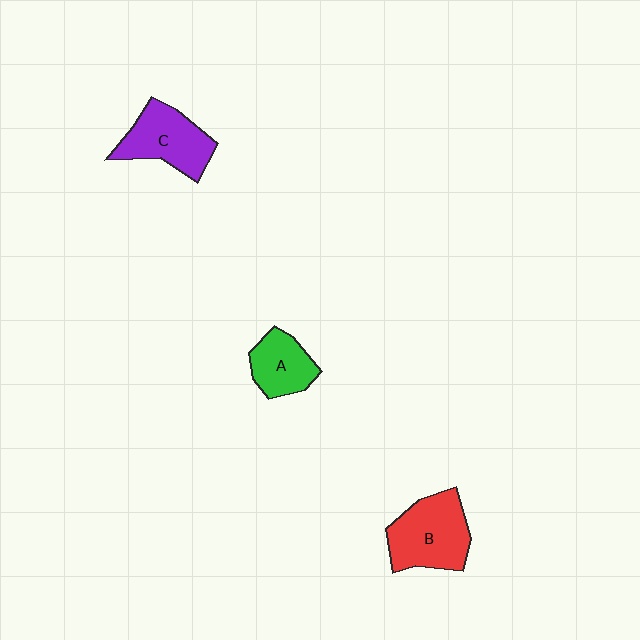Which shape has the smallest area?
Shape A (green).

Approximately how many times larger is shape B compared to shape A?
Approximately 1.6 times.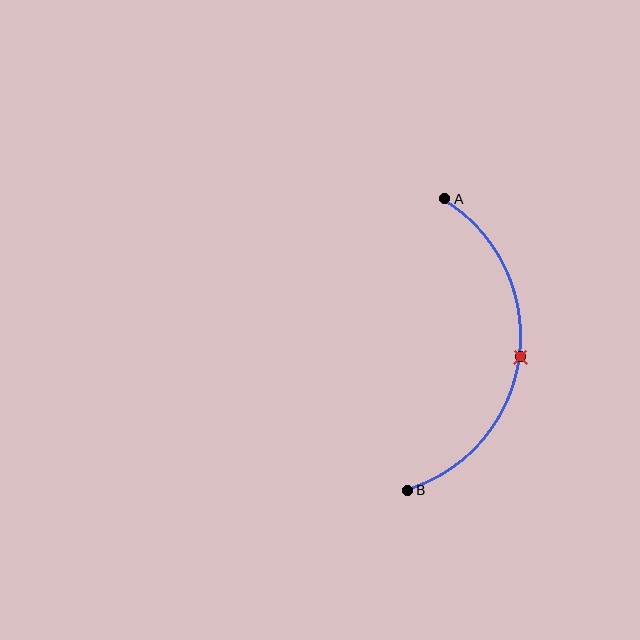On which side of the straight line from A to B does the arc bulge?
The arc bulges to the right of the straight line connecting A and B.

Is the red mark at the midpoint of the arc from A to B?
Yes. The red mark lies on the arc at equal arc-length from both A and B — it is the arc midpoint.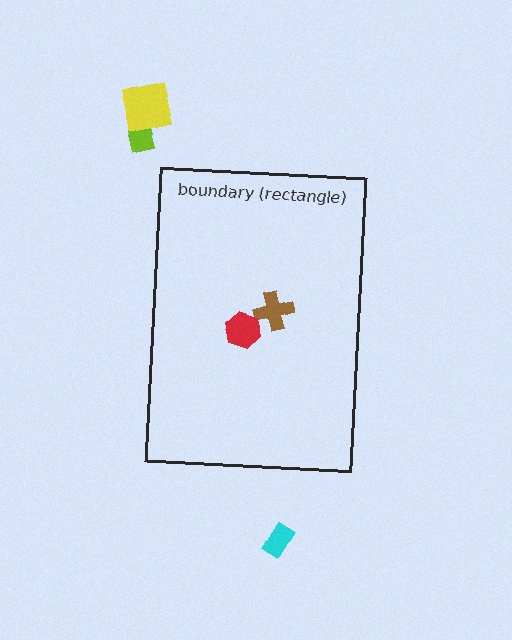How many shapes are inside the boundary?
2 inside, 3 outside.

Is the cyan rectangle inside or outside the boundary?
Outside.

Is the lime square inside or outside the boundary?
Outside.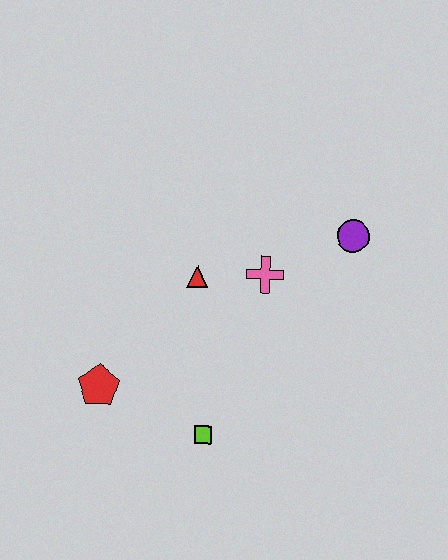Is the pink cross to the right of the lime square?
Yes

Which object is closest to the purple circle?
The pink cross is closest to the purple circle.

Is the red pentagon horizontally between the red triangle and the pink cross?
No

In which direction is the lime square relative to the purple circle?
The lime square is below the purple circle.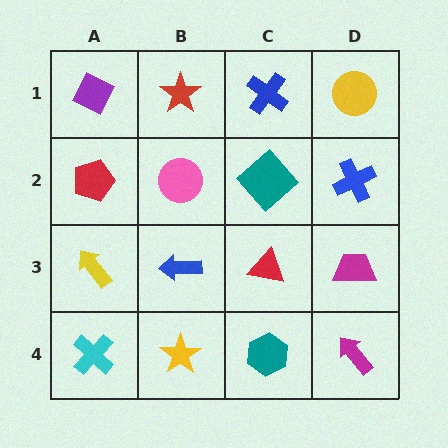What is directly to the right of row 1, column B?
A blue cross.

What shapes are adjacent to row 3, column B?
A pink circle (row 2, column B), a yellow star (row 4, column B), a yellow arrow (row 3, column A), a red triangle (row 3, column C).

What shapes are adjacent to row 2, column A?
A purple diamond (row 1, column A), a yellow arrow (row 3, column A), a pink circle (row 2, column B).